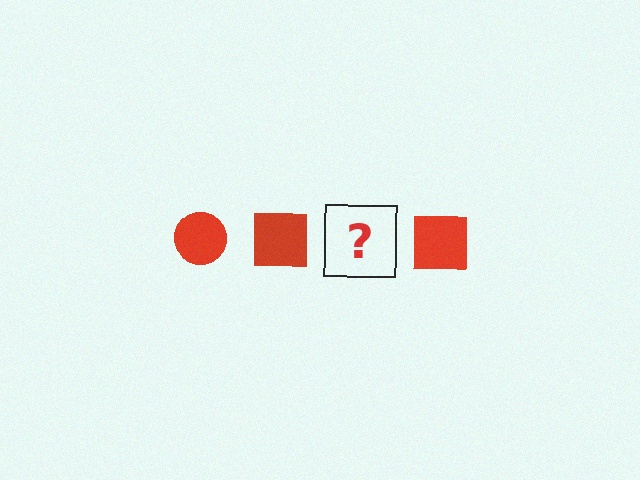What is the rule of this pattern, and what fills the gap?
The rule is that the pattern cycles through circle, square shapes in red. The gap should be filled with a red circle.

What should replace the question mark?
The question mark should be replaced with a red circle.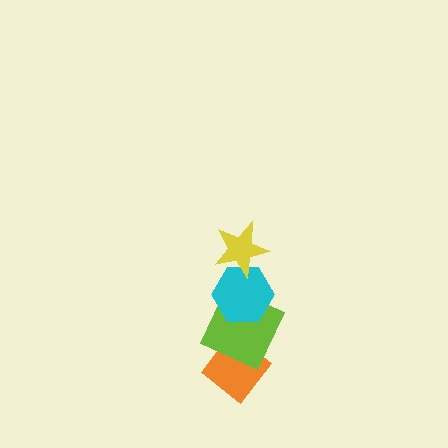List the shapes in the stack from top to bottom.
From top to bottom: the yellow star, the cyan hexagon, the lime square, the orange diamond.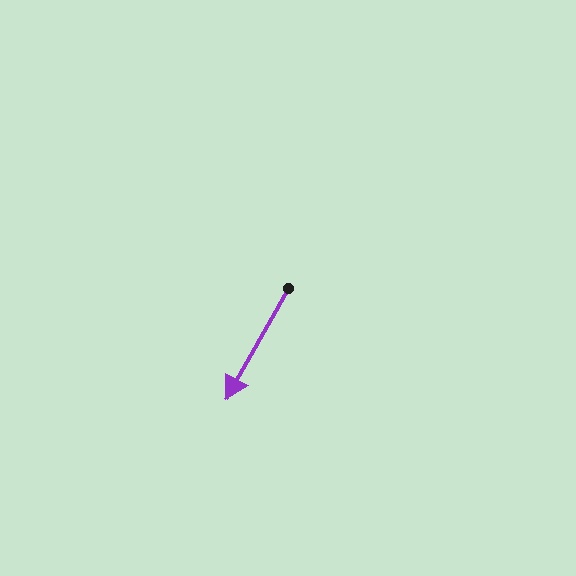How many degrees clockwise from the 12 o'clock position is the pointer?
Approximately 209 degrees.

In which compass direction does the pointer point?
Southwest.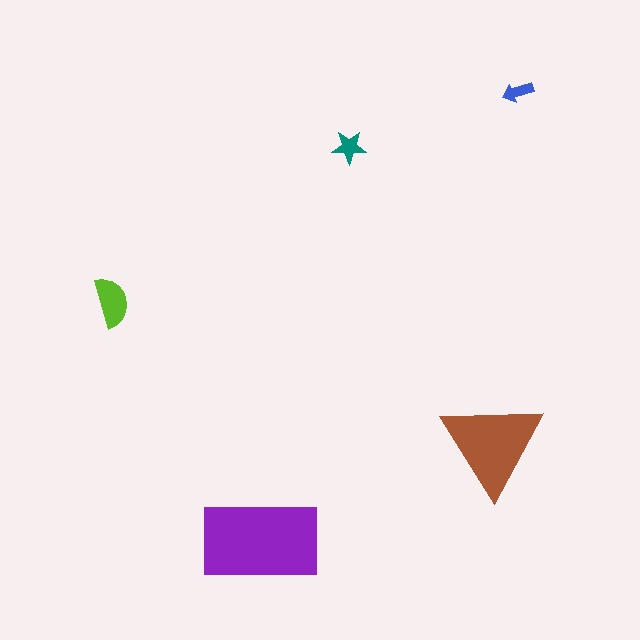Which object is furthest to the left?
The lime semicircle is leftmost.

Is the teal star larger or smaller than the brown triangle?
Smaller.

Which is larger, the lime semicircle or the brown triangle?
The brown triangle.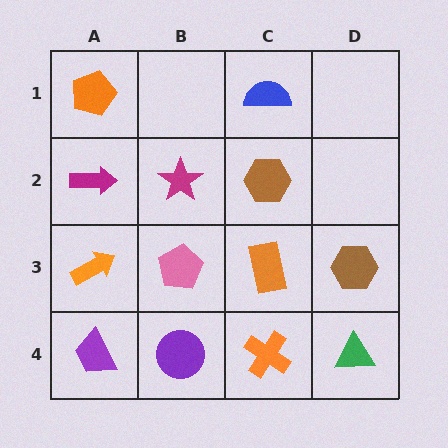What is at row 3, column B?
A pink pentagon.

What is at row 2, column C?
A brown hexagon.